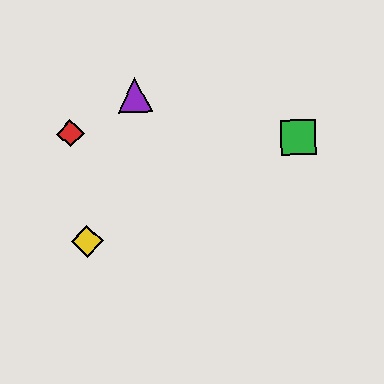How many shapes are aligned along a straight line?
3 shapes (the blue diamond, the green square, the yellow diamond) are aligned along a straight line.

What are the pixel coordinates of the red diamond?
The red diamond is at (70, 133).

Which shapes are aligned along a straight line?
The blue diamond, the green square, the yellow diamond are aligned along a straight line.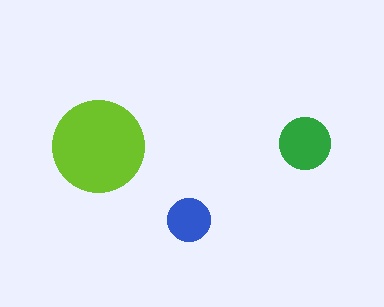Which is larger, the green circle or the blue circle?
The green one.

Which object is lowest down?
The blue circle is bottommost.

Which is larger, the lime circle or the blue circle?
The lime one.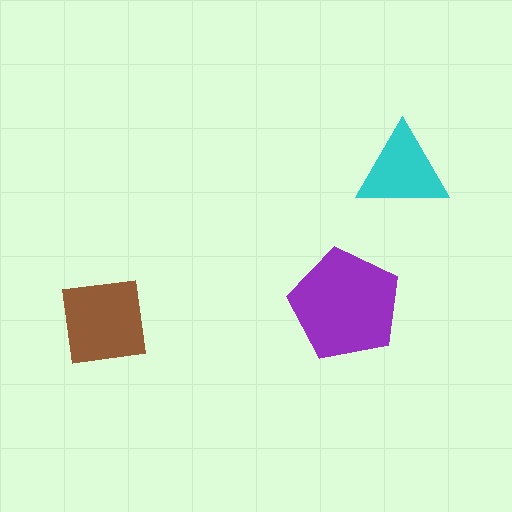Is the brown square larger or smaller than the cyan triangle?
Larger.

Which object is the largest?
The purple pentagon.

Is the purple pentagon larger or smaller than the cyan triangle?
Larger.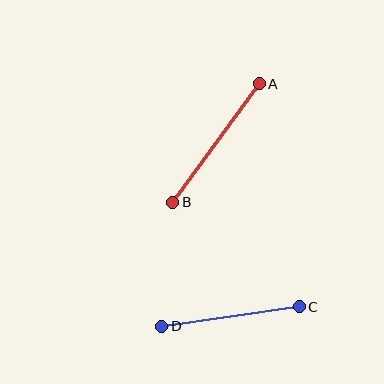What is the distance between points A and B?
The distance is approximately 146 pixels.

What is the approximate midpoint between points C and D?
The midpoint is at approximately (230, 317) pixels.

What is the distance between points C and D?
The distance is approximately 139 pixels.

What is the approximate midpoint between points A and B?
The midpoint is at approximately (216, 143) pixels.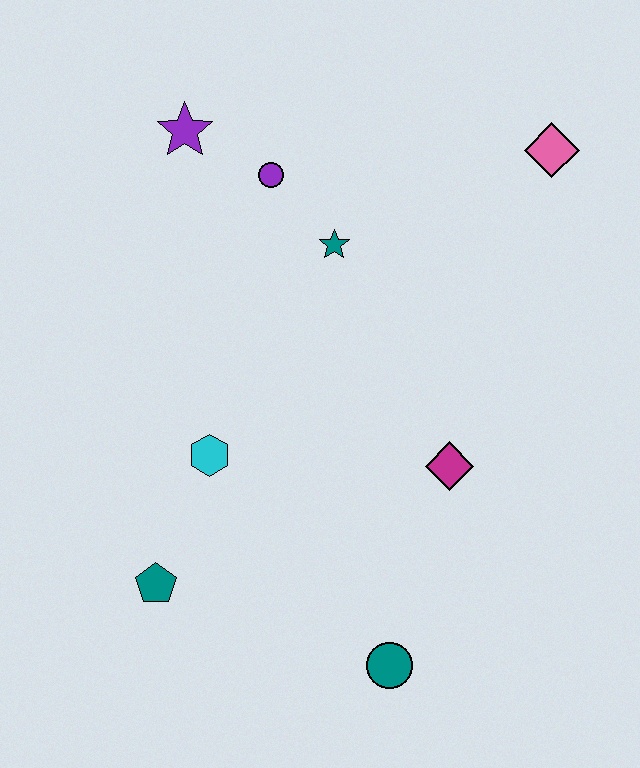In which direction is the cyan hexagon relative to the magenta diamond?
The cyan hexagon is to the left of the magenta diamond.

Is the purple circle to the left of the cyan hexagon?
No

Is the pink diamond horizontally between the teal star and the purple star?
No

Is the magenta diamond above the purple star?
No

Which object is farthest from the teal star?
The teal circle is farthest from the teal star.